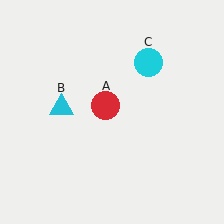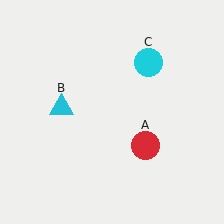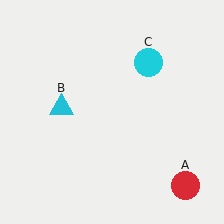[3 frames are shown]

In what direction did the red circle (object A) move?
The red circle (object A) moved down and to the right.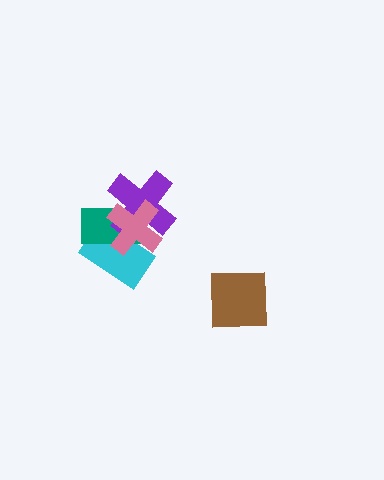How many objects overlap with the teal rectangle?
3 objects overlap with the teal rectangle.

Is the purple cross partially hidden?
Yes, it is partially covered by another shape.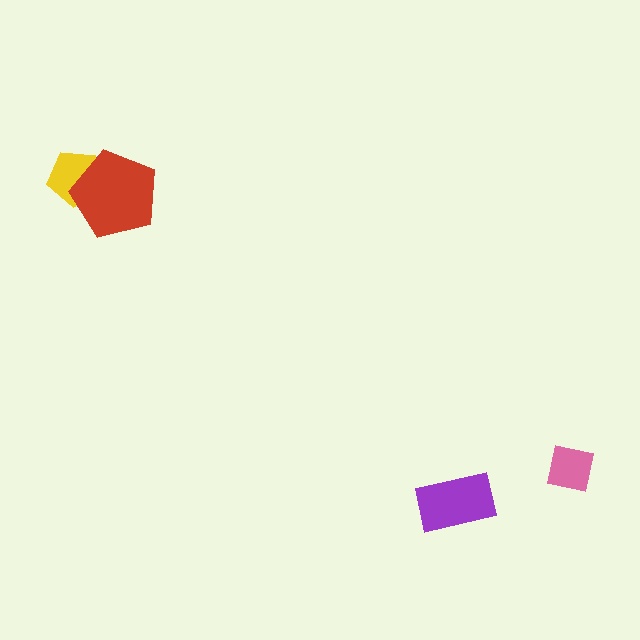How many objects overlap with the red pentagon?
1 object overlaps with the red pentagon.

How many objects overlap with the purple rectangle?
0 objects overlap with the purple rectangle.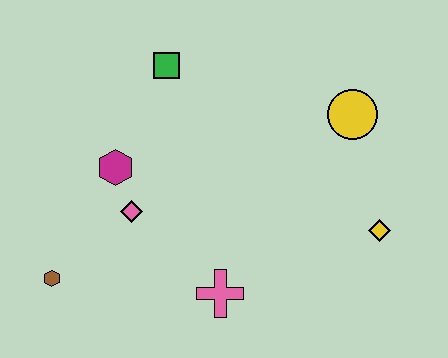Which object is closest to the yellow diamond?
The yellow circle is closest to the yellow diamond.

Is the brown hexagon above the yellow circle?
No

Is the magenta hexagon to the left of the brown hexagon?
No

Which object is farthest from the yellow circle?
The brown hexagon is farthest from the yellow circle.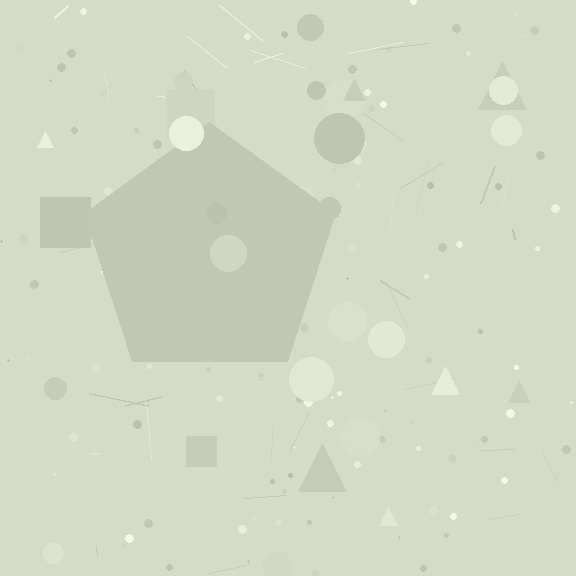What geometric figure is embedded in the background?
A pentagon is embedded in the background.